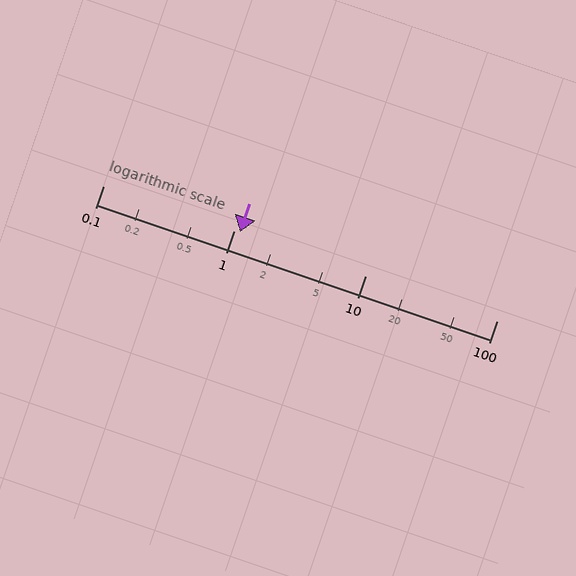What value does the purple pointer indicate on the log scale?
The pointer indicates approximately 1.1.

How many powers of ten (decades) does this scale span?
The scale spans 3 decades, from 0.1 to 100.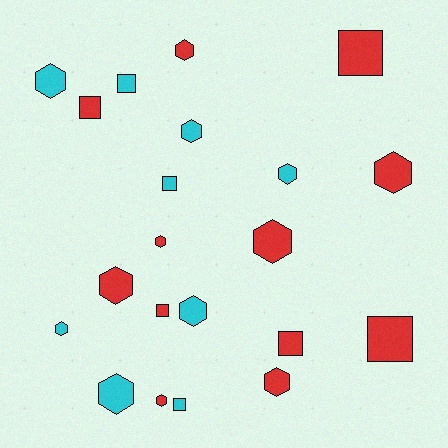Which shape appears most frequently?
Hexagon, with 13 objects.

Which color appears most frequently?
Red, with 12 objects.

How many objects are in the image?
There are 21 objects.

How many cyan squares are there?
There are 3 cyan squares.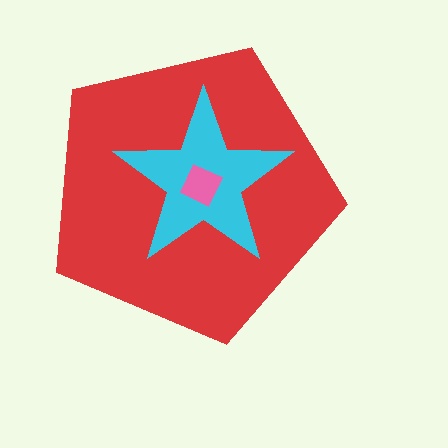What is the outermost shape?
The red pentagon.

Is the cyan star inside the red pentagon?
Yes.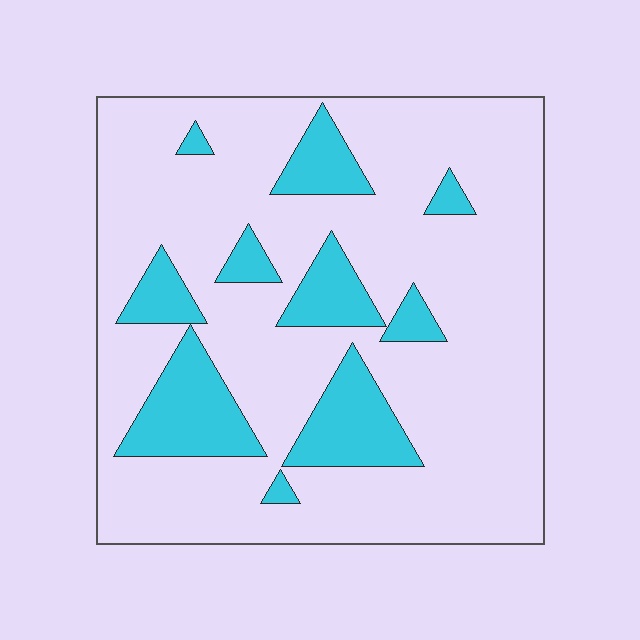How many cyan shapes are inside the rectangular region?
10.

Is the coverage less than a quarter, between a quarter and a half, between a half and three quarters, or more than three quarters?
Less than a quarter.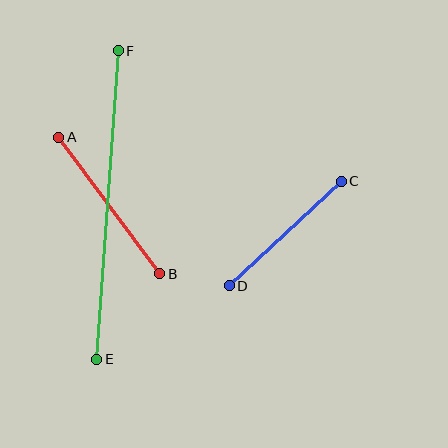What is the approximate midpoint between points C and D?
The midpoint is at approximately (285, 233) pixels.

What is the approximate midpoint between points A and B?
The midpoint is at approximately (109, 205) pixels.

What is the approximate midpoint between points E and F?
The midpoint is at approximately (107, 205) pixels.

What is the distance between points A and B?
The distance is approximately 170 pixels.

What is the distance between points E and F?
The distance is approximately 309 pixels.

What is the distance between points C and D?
The distance is approximately 153 pixels.